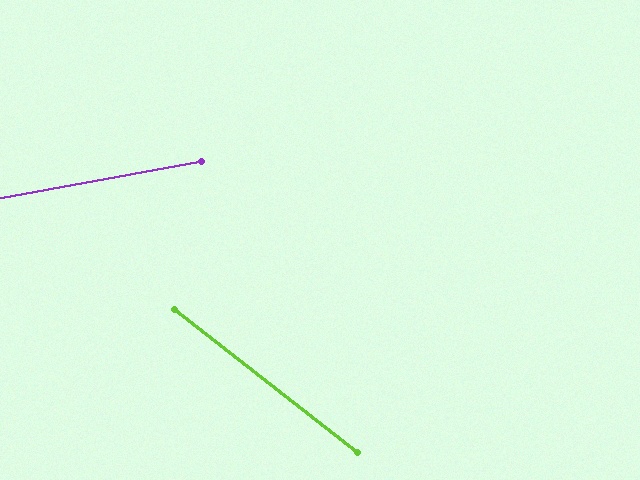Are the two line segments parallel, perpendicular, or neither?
Neither parallel nor perpendicular — they differ by about 48°.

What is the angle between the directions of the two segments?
Approximately 48 degrees.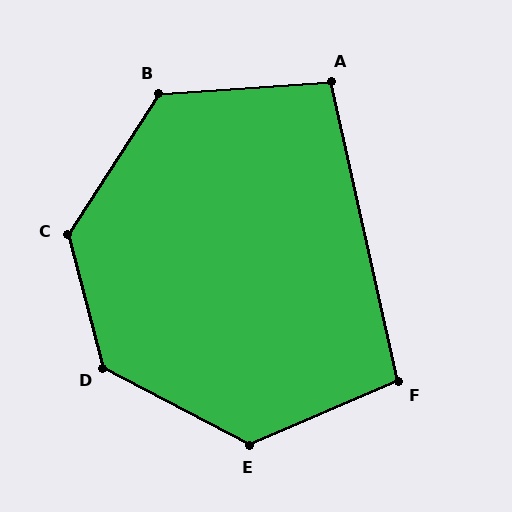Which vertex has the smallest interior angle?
A, at approximately 99 degrees.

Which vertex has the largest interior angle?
D, at approximately 133 degrees.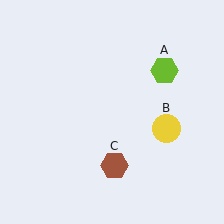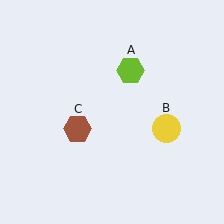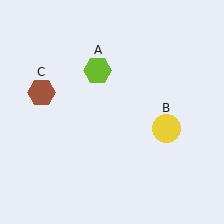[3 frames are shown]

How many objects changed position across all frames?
2 objects changed position: lime hexagon (object A), brown hexagon (object C).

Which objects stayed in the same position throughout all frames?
Yellow circle (object B) remained stationary.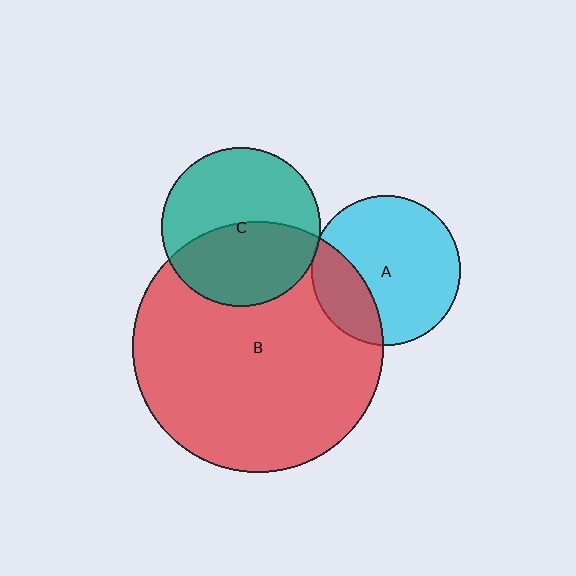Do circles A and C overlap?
Yes.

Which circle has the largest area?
Circle B (red).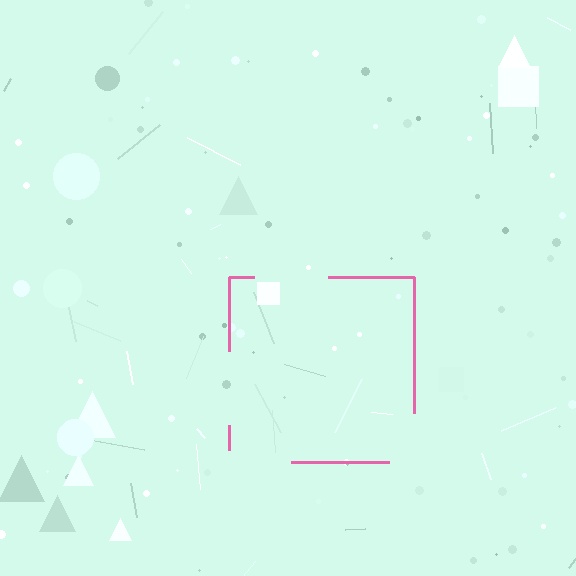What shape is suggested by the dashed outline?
The dashed outline suggests a square.